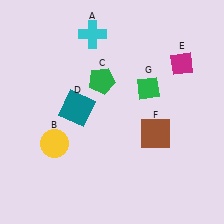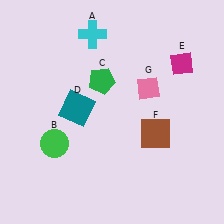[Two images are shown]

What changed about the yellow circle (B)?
In Image 1, B is yellow. In Image 2, it changed to green.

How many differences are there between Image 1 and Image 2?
There are 2 differences between the two images.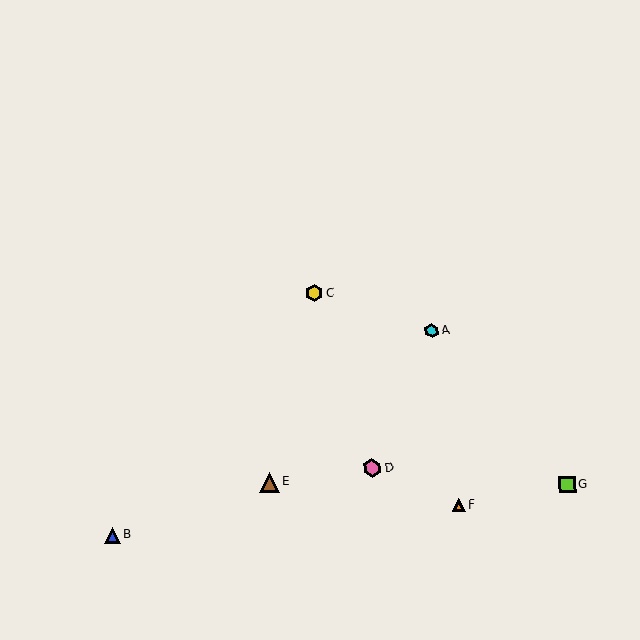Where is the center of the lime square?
The center of the lime square is at (567, 484).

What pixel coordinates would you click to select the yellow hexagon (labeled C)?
Click at (314, 293) to select the yellow hexagon C.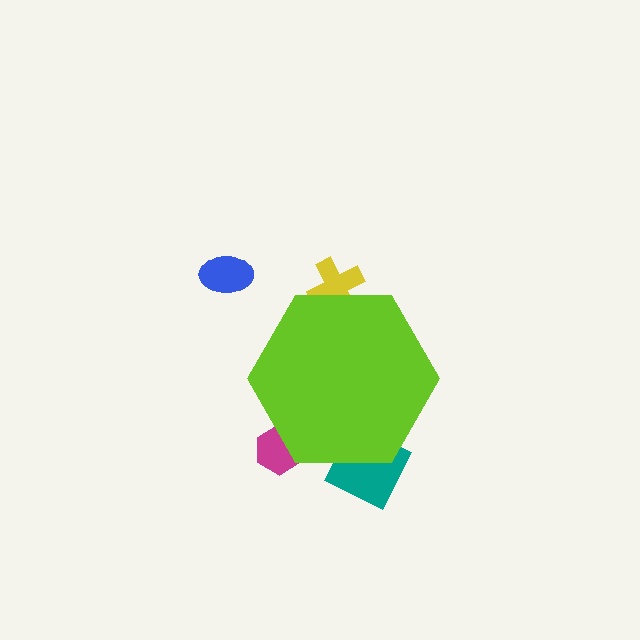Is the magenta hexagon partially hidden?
Yes, the magenta hexagon is partially hidden behind the lime hexagon.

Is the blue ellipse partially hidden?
No, the blue ellipse is fully visible.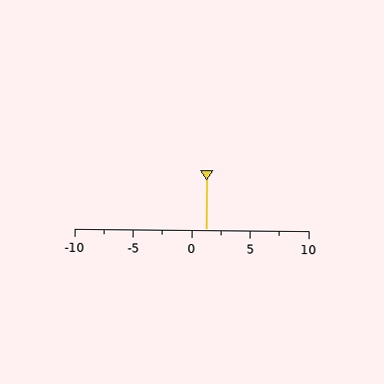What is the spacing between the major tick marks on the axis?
The major ticks are spaced 5 apart.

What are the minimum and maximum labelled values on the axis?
The axis runs from -10 to 10.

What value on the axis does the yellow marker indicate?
The marker indicates approximately 1.2.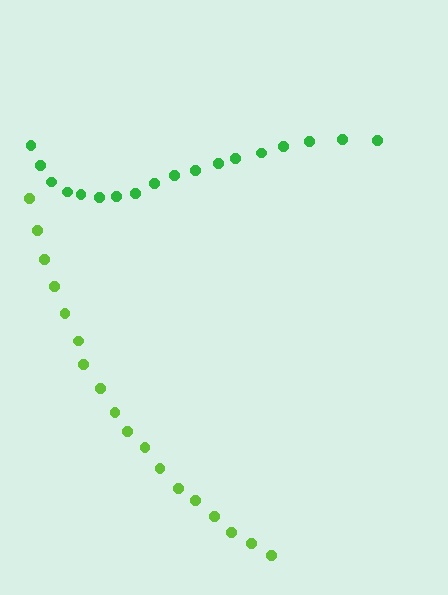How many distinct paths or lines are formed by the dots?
There are 2 distinct paths.